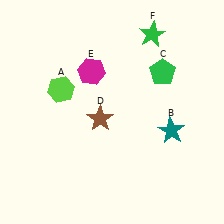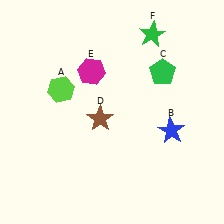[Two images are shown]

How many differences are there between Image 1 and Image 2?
There is 1 difference between the two images.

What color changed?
The star (B) changed from teal in Image 1 to blue in Image 2.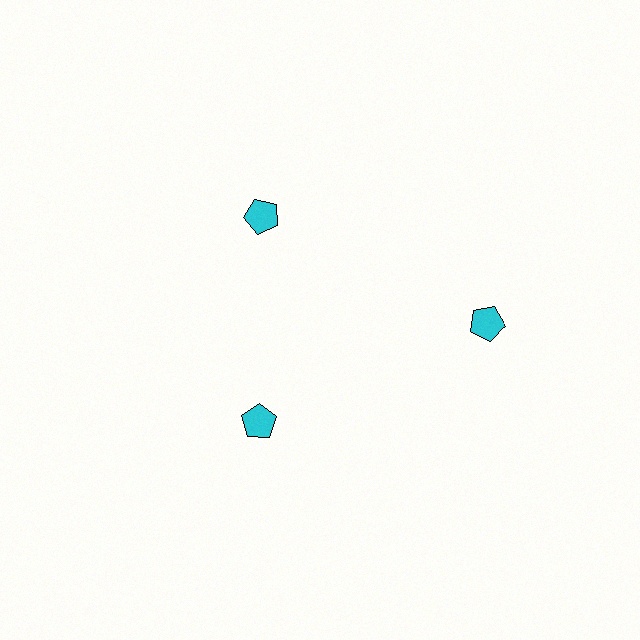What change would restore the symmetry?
The symmetry would be restored by moving it inward, back onto the ring so that all 3 pentagons sit at equal angles and equal distance from the center.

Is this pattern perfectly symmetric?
No. The 3 cyan pentagons are arranged in a ring, but one element near the 3 o'clock position is pushed outward from the center, breaking the 3-fold rotational symmetry.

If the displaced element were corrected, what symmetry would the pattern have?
It would have 3-fold rotational symmetry — the pattern would map onto itself every 120 degrees.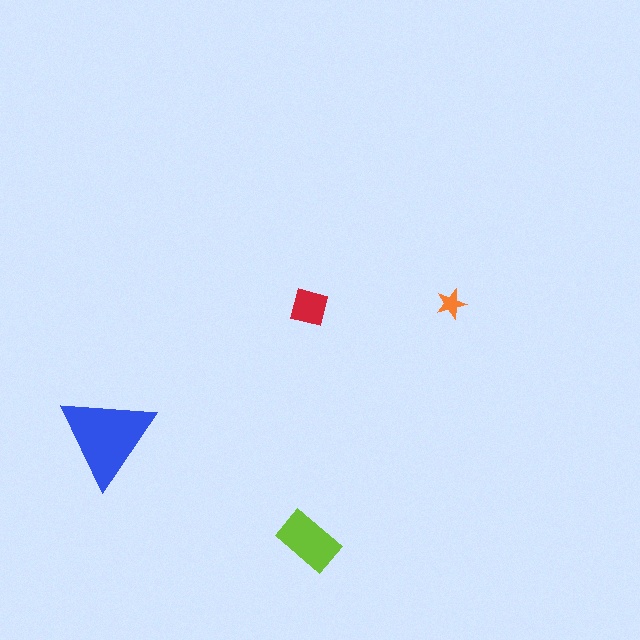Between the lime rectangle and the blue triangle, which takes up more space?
The blue triangle.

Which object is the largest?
The blue triangle.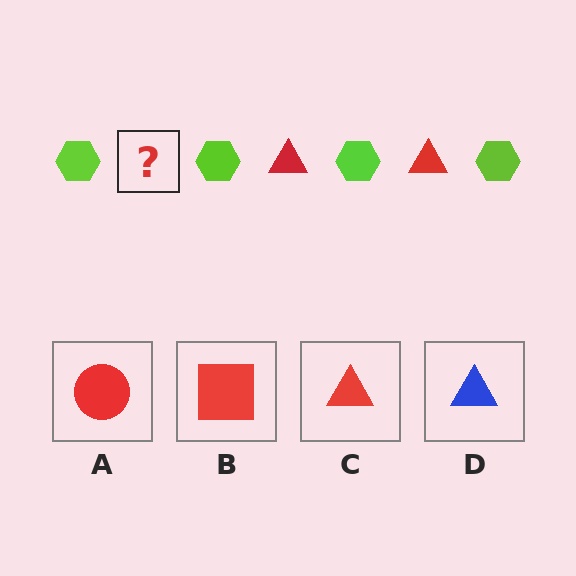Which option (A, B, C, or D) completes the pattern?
C.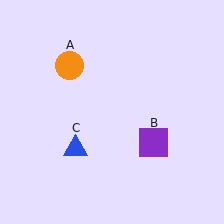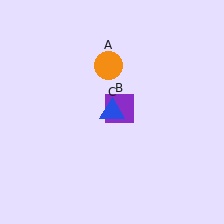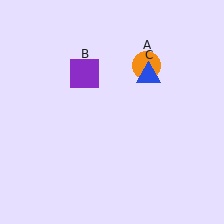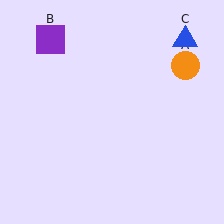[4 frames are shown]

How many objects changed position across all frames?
3 objects changed position: orange circle (object A), purple square (object B), blue triangle (object C).